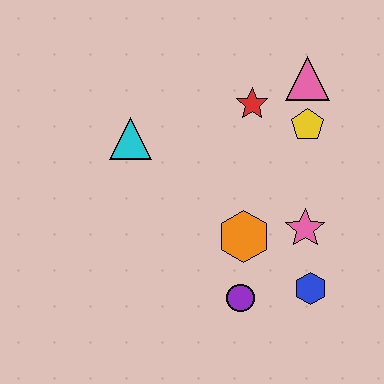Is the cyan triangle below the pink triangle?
Yes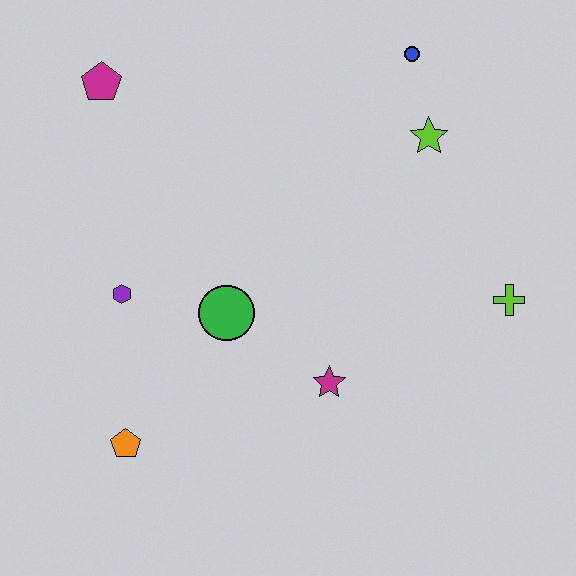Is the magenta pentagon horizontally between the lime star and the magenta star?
No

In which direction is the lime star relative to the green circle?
The lime star is to the right of the green circle.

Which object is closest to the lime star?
The blue circle is closest to the lime star.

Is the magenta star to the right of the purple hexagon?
Yes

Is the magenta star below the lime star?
Yes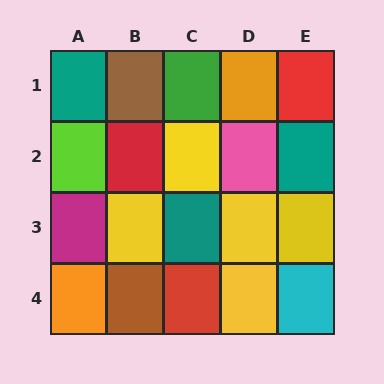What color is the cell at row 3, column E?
Yellow.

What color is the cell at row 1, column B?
Brown.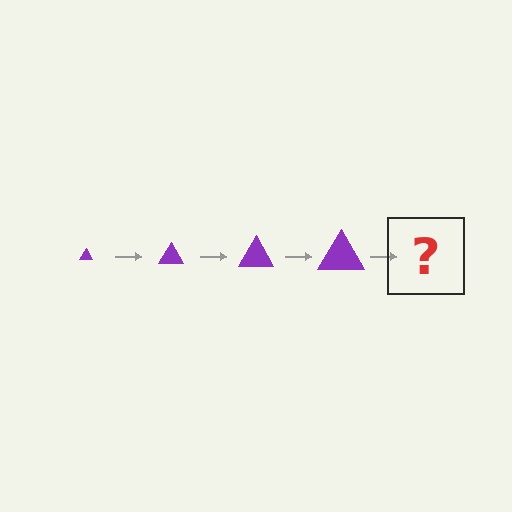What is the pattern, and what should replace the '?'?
The pattern is that the triangle gets progressively larger each step. The '?' should be a purple triangle, larger than the previous one.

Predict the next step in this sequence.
The next step is a purple triangle, larger than the previous one.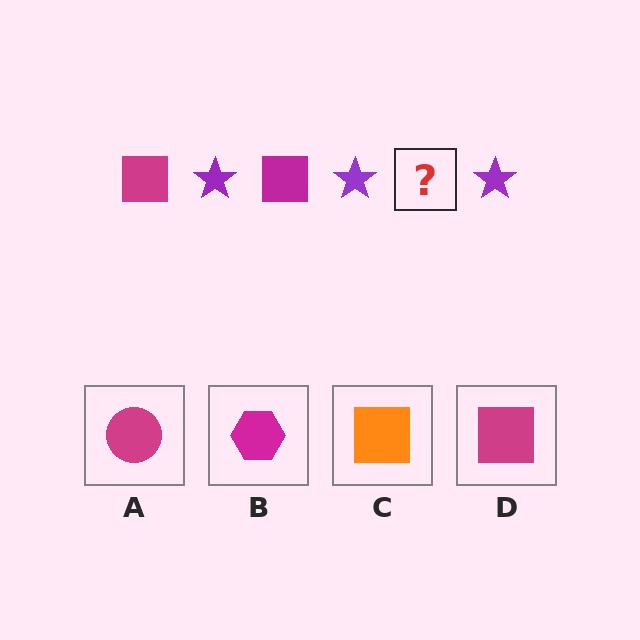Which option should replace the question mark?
Option D.